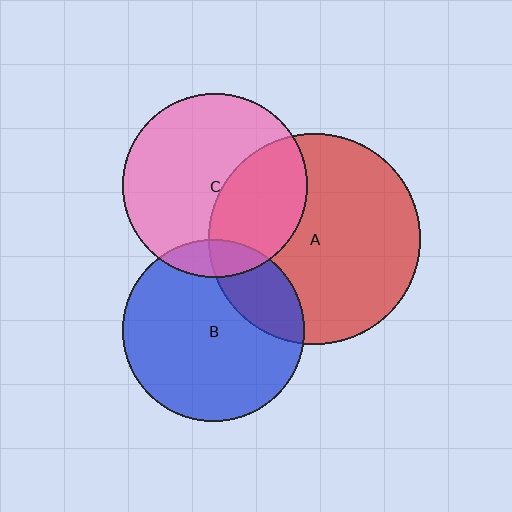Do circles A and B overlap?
Yes.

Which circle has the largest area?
Circle A (red).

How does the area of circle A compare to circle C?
Approximately 1.3 times.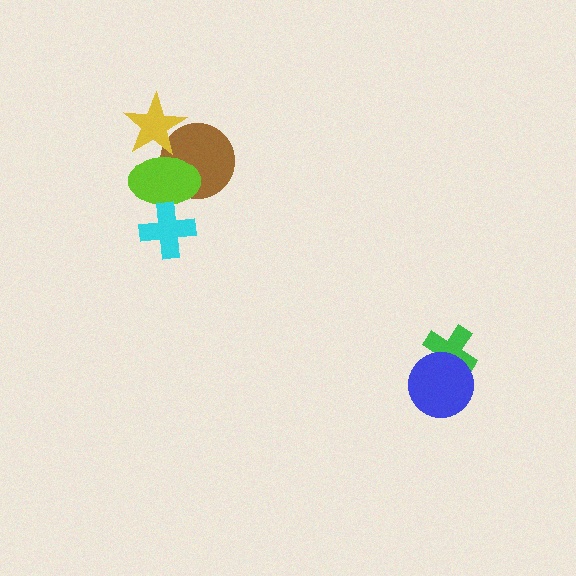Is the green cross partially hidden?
Yes, it is partially covered by another shape.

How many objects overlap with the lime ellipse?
3 objects overlap with the lime ellipse.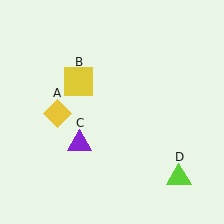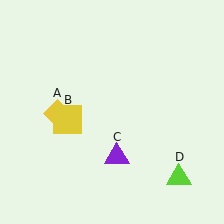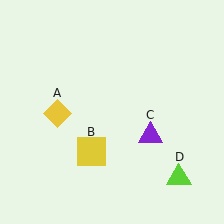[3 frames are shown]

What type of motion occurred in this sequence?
The yellow square (object B), purple triangle (object C) rotated counterclockwise around the center of the scene.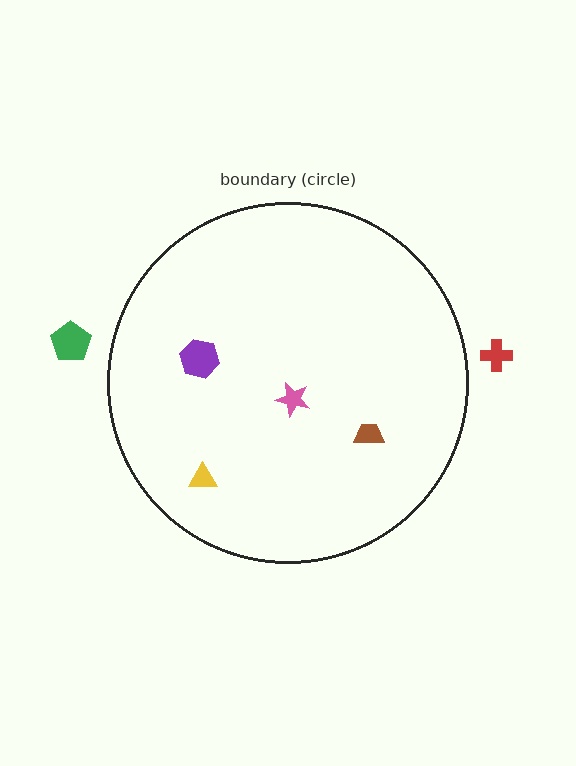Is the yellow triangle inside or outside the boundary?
Inside.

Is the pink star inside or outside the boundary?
Inside.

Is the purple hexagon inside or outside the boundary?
Inside.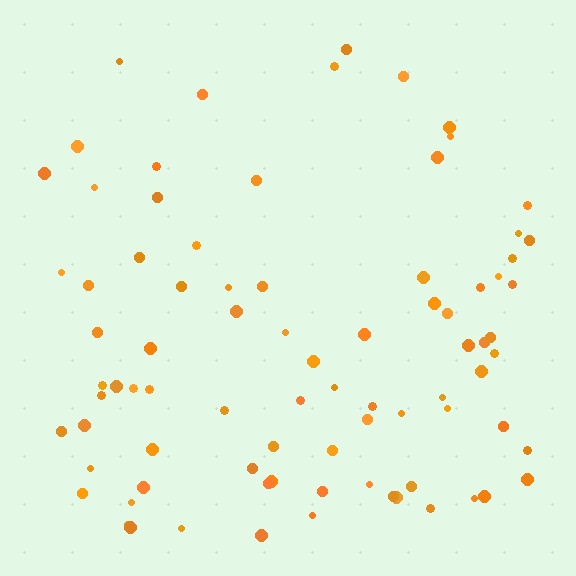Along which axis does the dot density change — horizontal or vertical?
Vertical.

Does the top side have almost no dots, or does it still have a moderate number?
Still a moderate number, just noticeably fewer than the bottom.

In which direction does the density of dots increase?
From top to bottom, with the bottom side densest.